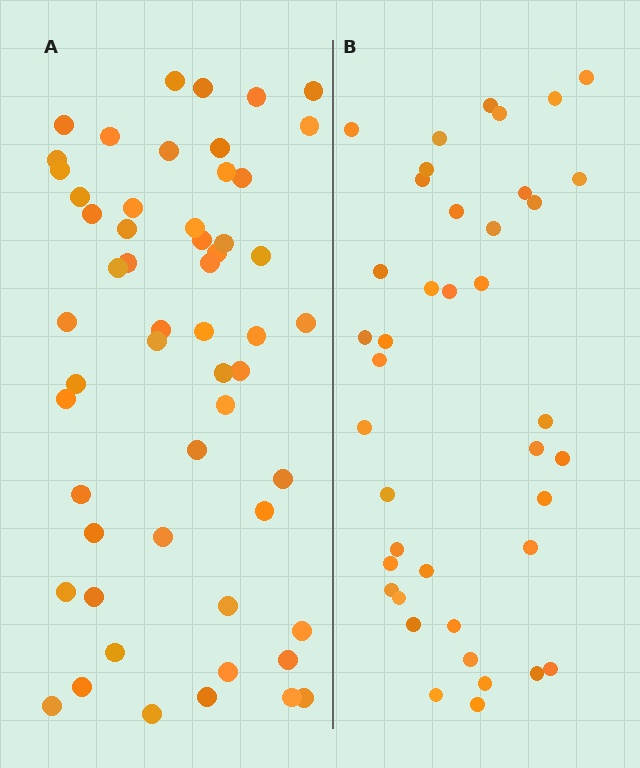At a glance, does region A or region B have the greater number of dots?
Region A (the left region) has more dots.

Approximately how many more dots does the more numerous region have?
Region A has approximately 15 more dots than region B.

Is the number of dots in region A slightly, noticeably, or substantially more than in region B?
Region A has noticeably more, but not dramatically so. The ratio is roughly 1.4 to 1.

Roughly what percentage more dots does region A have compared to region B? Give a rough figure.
About 40% more.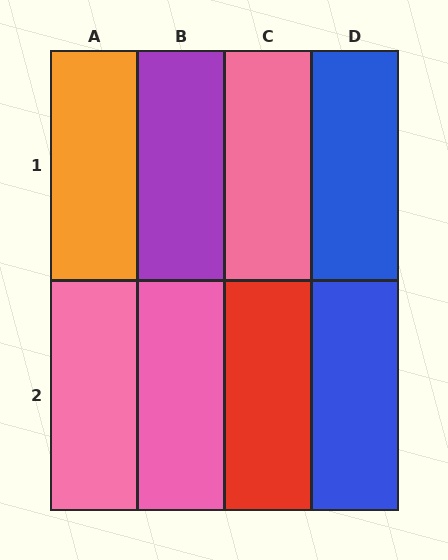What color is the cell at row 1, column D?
Blue.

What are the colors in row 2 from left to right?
Pink, pink, red, blue.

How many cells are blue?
2 cells are blue.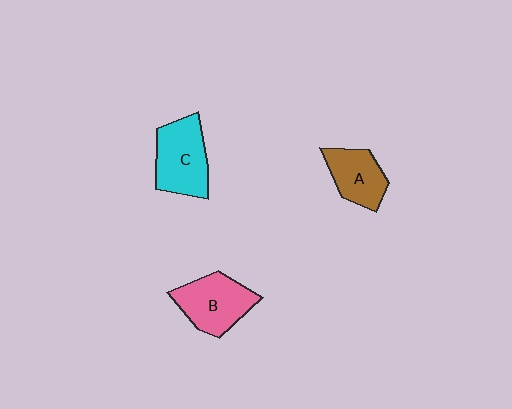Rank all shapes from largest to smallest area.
From largest to smallest: C (cyan), B (pink), A (brown).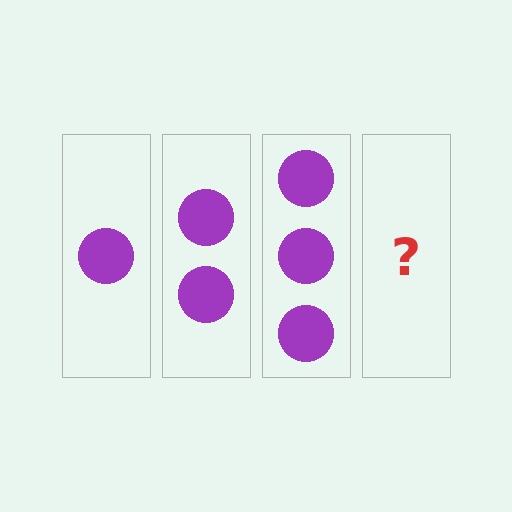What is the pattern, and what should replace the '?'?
The pattern is that each step adds one more circle. The '?' should be 4 circles.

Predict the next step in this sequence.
The next step is 4 circles.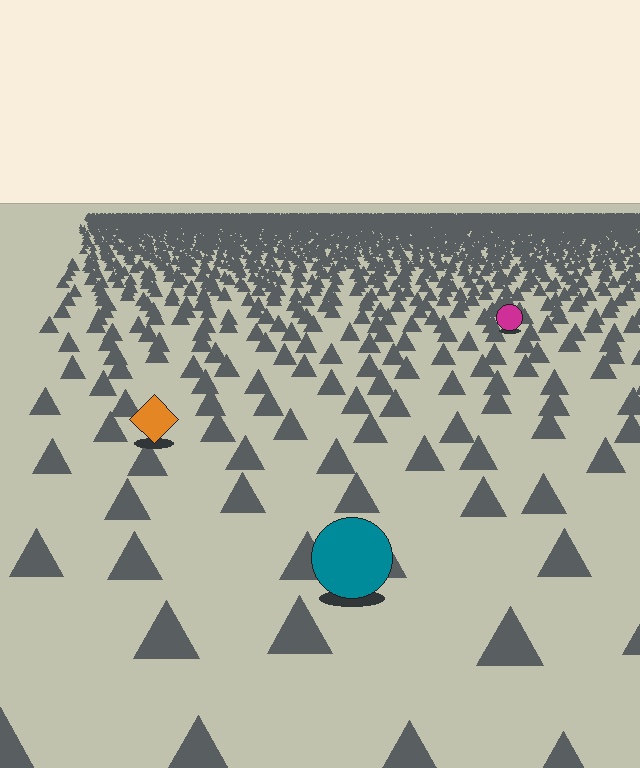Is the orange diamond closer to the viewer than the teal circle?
No. The teal circle is closer — you can tell from the texture gradient: the ground texture is coarser near it.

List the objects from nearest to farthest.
From nearest to farthest: the teal circle, the orange diamond, the magenta circle.